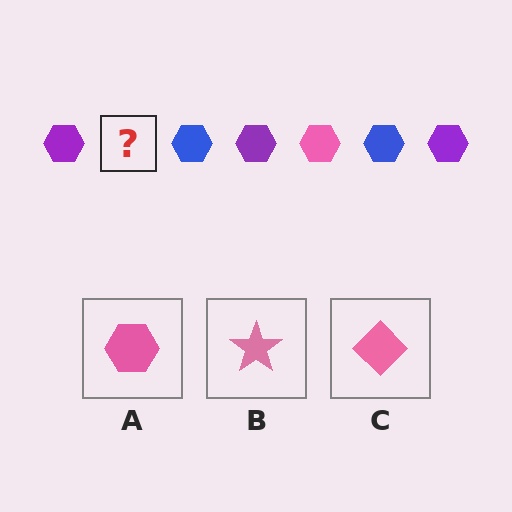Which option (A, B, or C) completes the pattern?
A.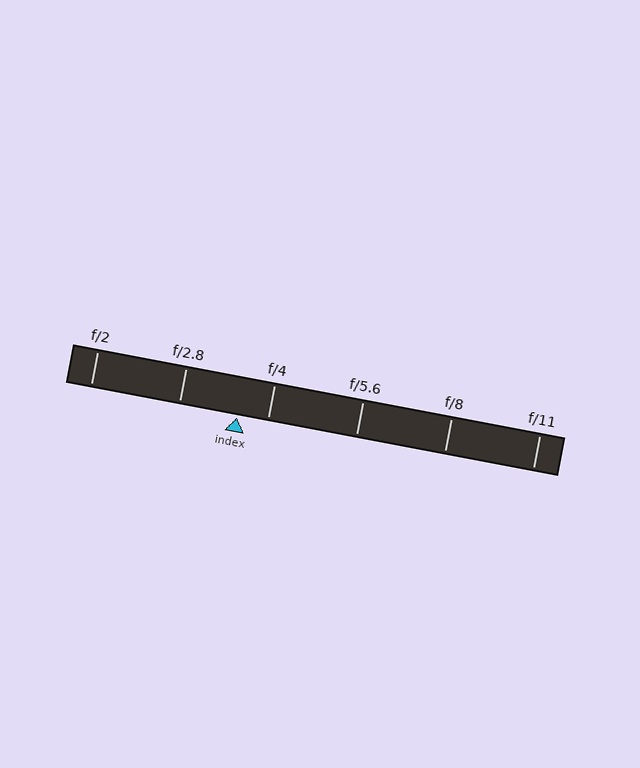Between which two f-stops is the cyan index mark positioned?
The index mark is between f/2.8 and f/4.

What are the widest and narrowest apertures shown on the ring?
The widest aperture shown is f/2 and the narrowest is f/11.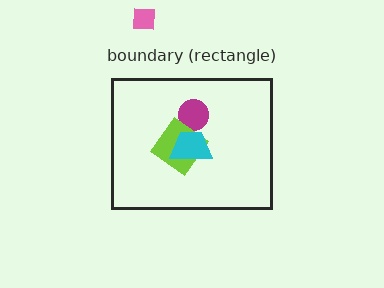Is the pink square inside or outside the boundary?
Outside.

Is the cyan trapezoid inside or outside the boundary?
Inside.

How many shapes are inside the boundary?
3 inside, 1 outside.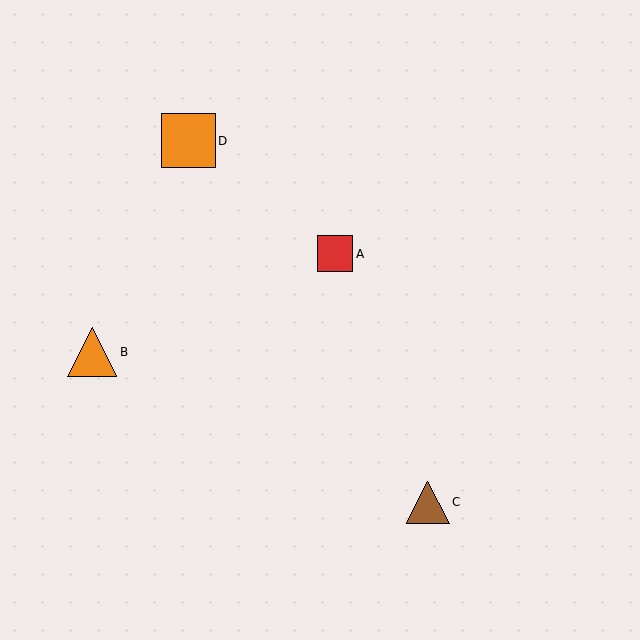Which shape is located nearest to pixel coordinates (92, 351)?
The orange triangle (labeled B) at (92, 352) is nearest to that location.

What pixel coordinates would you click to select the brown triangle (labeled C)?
Click at (428, 502) to select the brown triangle C.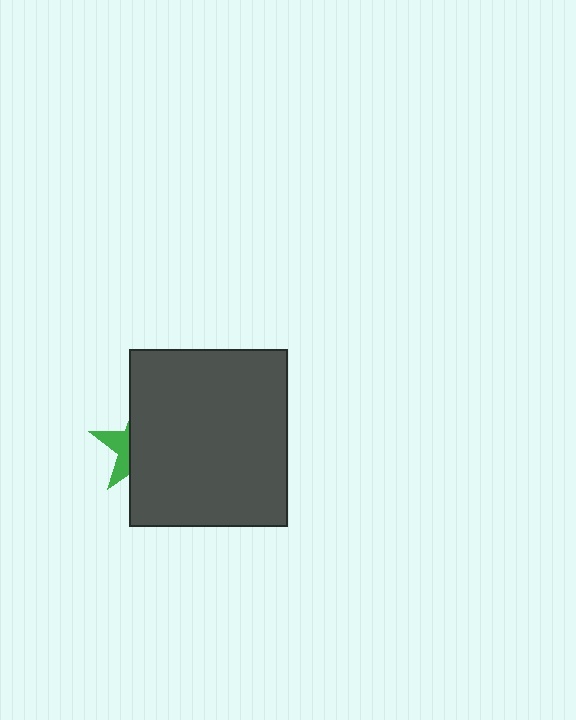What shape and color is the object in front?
The object in front is a dark gray rectangle.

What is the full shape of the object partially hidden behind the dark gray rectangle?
The partially hidden object is a green star.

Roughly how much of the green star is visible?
A small part of it is visible (roughly 33%).